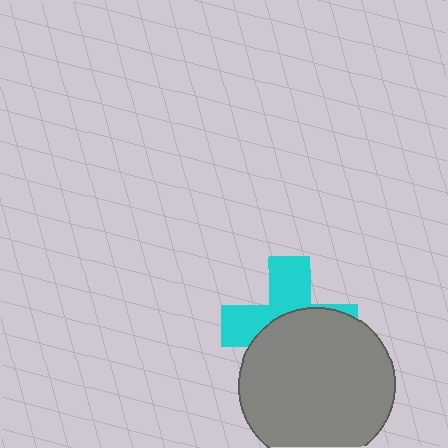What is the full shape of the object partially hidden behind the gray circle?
The partially hidden object is a cyan cross.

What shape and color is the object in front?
The object in front is a gray circle.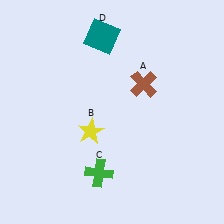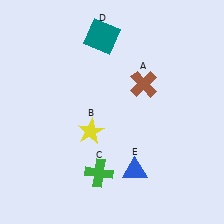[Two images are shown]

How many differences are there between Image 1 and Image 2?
There is 1 difference between the two images.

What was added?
A blue triangle (E) was added in Image 2.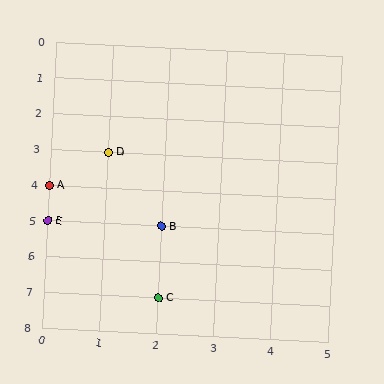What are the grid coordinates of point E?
Point E is at grid coordinates (0, 5).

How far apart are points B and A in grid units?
Points B and A are 2 columns and 1 row apart (about 2.2 grid units diagonally).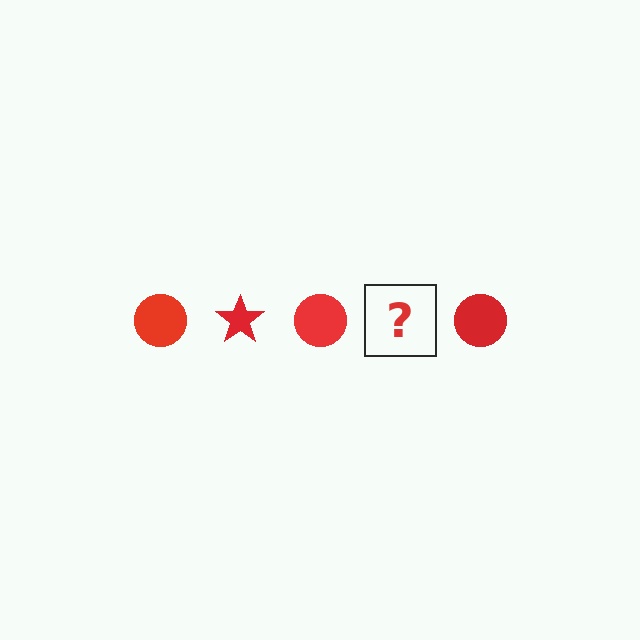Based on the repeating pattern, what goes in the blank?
The blank should be a red star.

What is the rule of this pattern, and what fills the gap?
The rule is that the pattern cycles through circle, star shapes in red. The gap should be filled with a red star.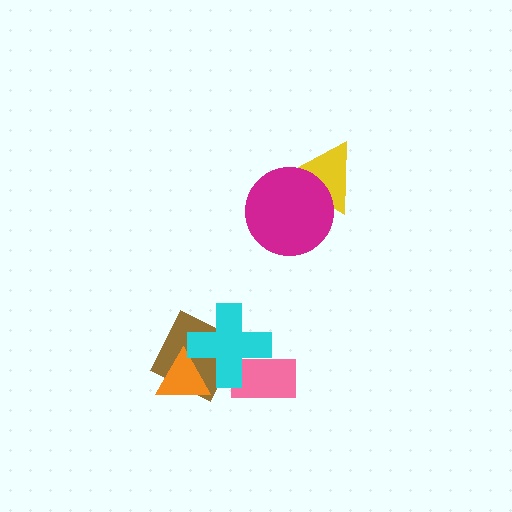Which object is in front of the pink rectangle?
The cyan cross is in front of the pink rectangle.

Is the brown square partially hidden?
Yes, it is partially covered by another shape.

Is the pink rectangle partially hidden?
Yes, it is partially covered by another shape.